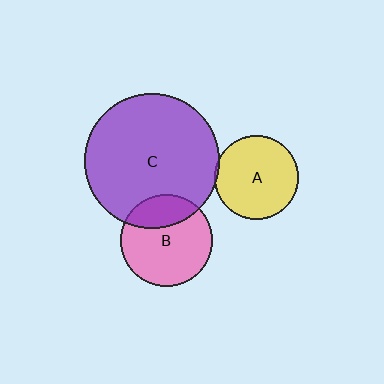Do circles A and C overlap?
Yes.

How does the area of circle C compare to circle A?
Approximately 2.6 times.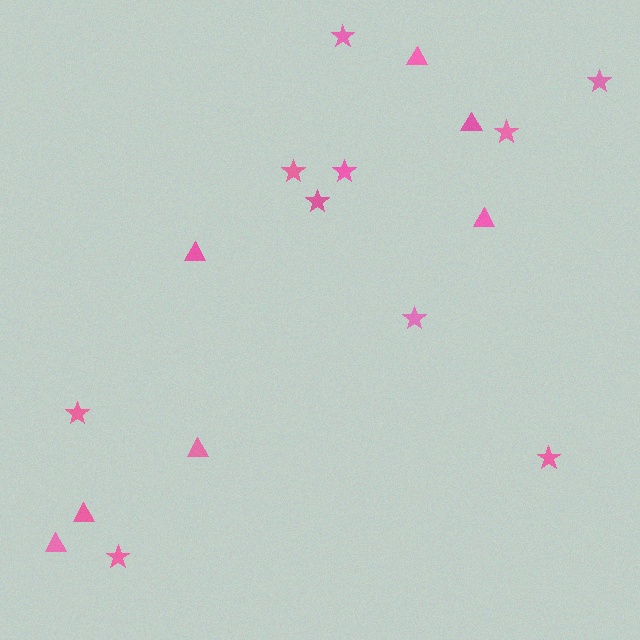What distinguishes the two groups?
There are 2 groups: one group of triangles (7) and one group of stars (10).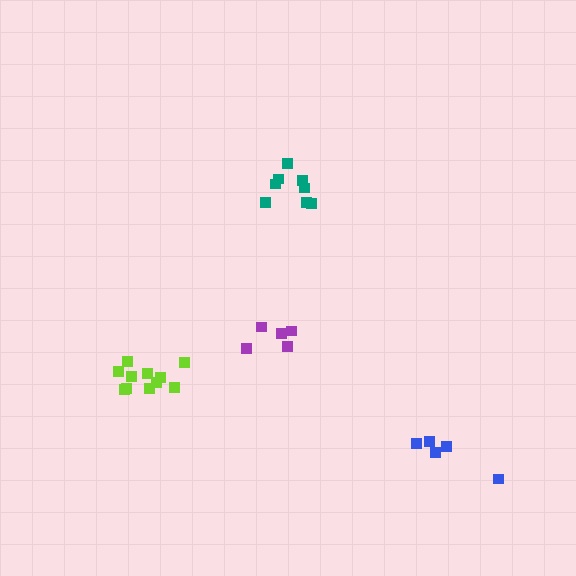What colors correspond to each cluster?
The clusters are colored: blue, teal, purple, lime.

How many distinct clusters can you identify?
There are 4 distinct clusters.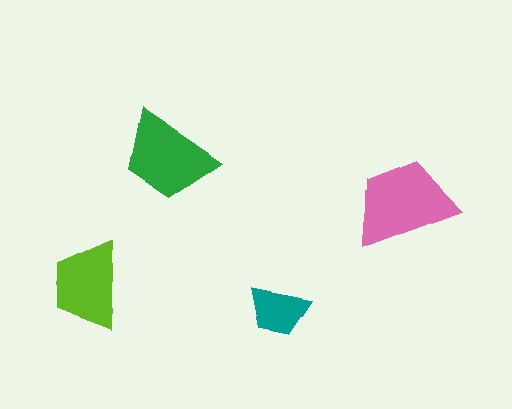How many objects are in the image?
There are 4 objects in the image.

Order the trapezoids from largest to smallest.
the pink one, the green one, the lime one, the teal one.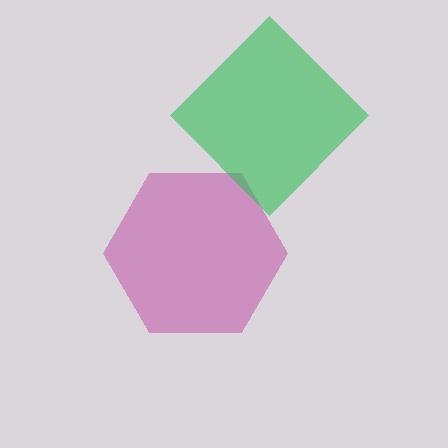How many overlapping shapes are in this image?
There are 2 overlapping shapes in the image.